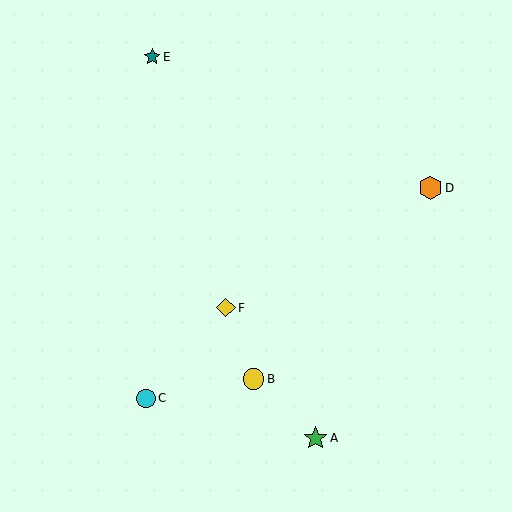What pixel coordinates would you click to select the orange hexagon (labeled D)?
Click at (431, 188) to select the orange hexagon D.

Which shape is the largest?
The orange hexagon (labeled D) is the largest.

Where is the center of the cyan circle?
The center of the cyan circle is at (146, 398).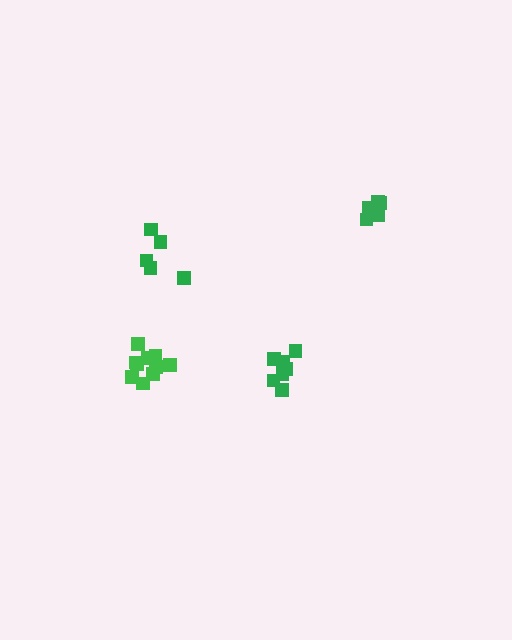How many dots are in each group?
Group 1: 5 dots, Group 2: 7 dots, Group 3: 10 dots, Group 4: 5 dots (27 total).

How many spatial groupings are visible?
There are 4 spatial groupings.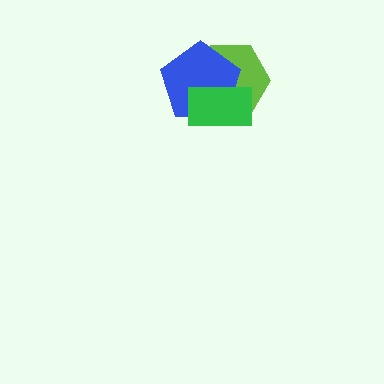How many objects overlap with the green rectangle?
2 objects overlap with the green rectangle.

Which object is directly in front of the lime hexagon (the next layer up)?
The blue pentagon is directly in front of the lime hexagon.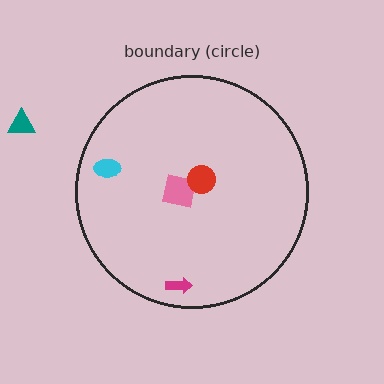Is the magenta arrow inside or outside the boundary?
Inside.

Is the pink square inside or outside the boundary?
Inside.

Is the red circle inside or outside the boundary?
Inside.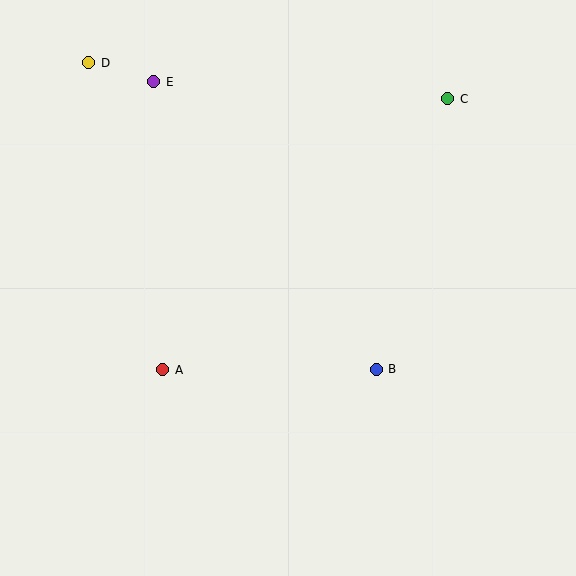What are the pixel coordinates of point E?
Point E is at (154, 82).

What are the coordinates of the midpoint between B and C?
The midpoint between B and C is at (412, 234).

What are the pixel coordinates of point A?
Point A is at (163, 370).